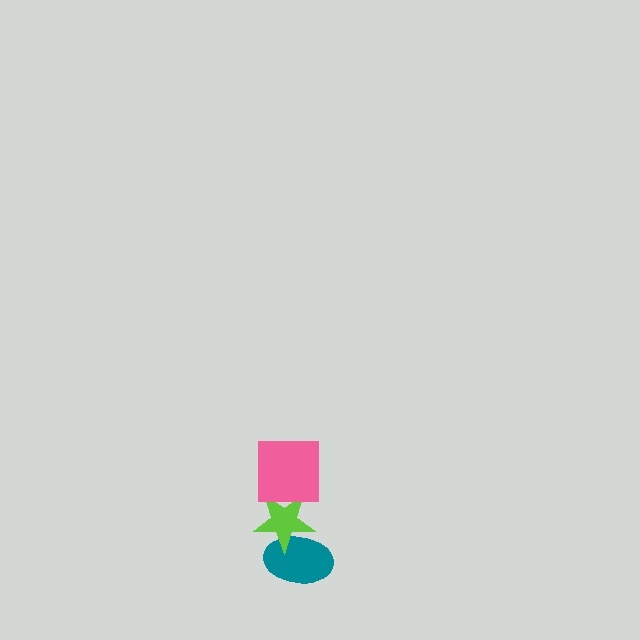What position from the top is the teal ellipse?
The teal ellipse is 3rd from the top.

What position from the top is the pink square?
The pink square is 1st from the top.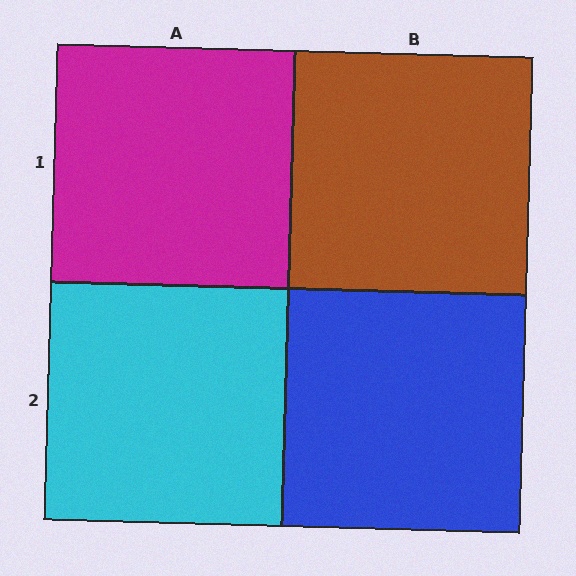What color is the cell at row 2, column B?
Blue.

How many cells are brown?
1 cell is brown.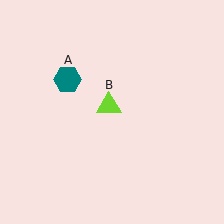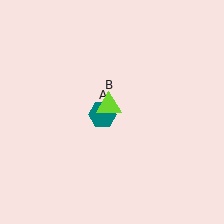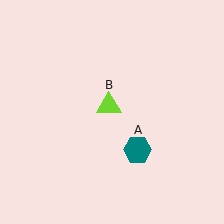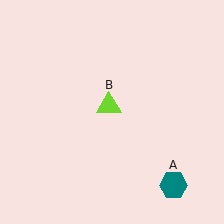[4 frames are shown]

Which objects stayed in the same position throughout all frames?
Lime triangle (object B) remained stationary.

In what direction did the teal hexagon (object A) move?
The teal hexagon (object A) moved down and to the right.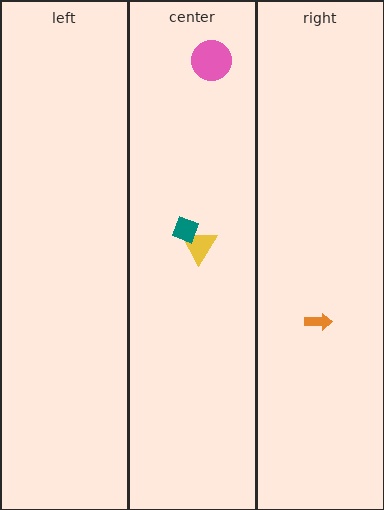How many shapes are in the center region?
3.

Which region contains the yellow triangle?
The center region.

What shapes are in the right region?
The orange arrow.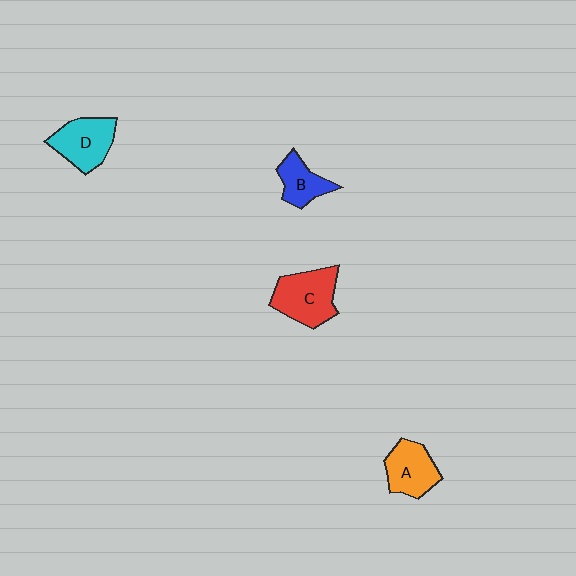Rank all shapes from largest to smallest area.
From largest to smallest: C (red), D (cyan), A (orange), B (blue).